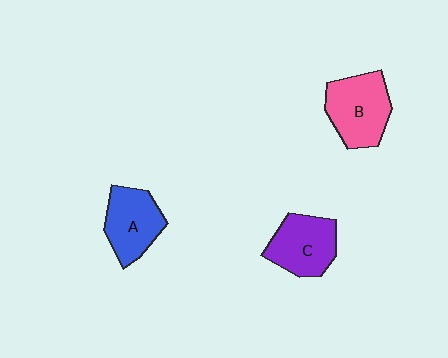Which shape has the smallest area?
Shape A (blue).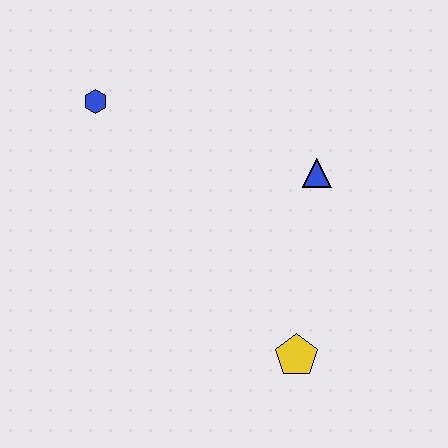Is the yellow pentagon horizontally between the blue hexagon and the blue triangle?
Yes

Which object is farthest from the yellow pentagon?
The blue hexagon is farthest from the yellow pentagon.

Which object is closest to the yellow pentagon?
The blue triangle is closest to the yellow pentagon.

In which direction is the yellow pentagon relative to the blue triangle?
The yellow pentagon is below the blue triangle.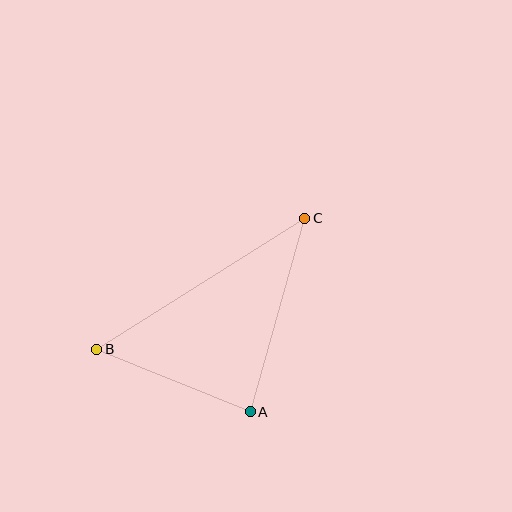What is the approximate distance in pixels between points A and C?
The distance between A and C is approximately 201 pixels.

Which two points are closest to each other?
Points A and B are closest to each other.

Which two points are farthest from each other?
Points B and C are farthest from each other.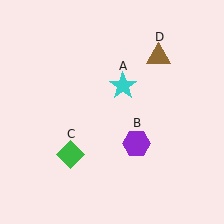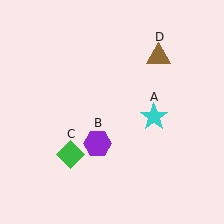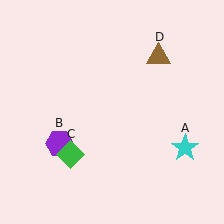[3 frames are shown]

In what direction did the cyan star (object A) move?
The cyan star (object A) moved down and to the right.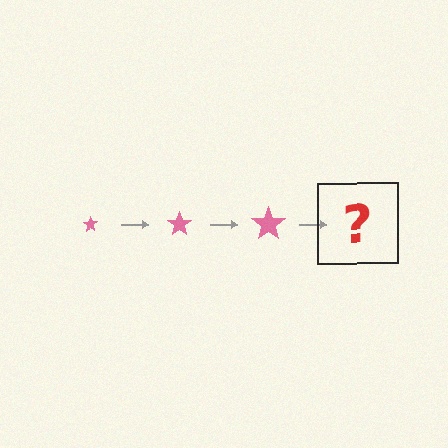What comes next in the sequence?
The next element should be a pink star, larger than the previous one.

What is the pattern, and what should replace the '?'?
The pattern is that the star gets progressively larger each step. The '?' should be a pink star, larger than the previous one.